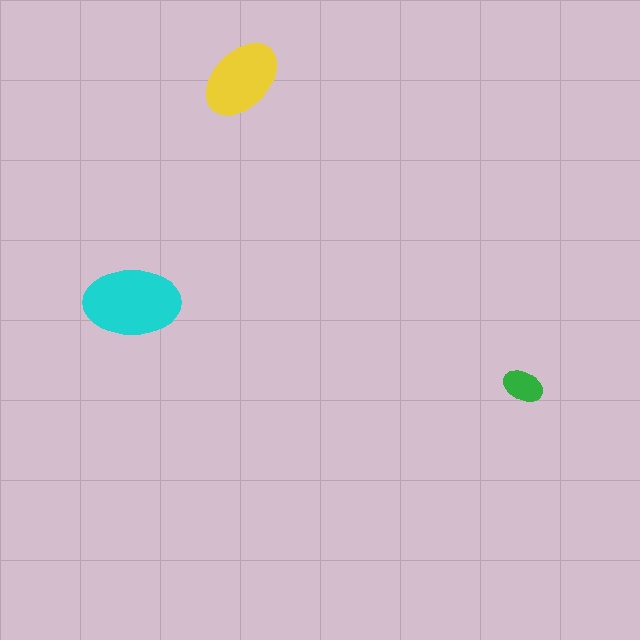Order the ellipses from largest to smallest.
the cyan one, the yellow one, the green one.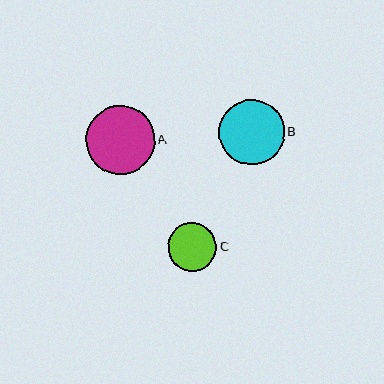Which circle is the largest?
Circle A is the largest with a size of approximately 69 pixels.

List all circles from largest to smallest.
From largest to smallest: A, B, C.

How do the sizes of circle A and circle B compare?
Circle A and circle B are approximately the same size.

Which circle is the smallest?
Circle C is the smallest with a size of approximately 49 pixels.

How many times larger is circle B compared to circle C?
Circle B is approximately 1.3 times the size of circle C.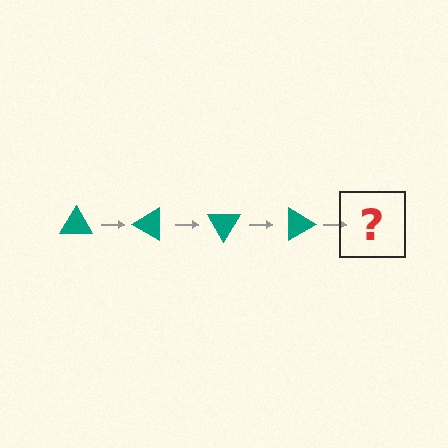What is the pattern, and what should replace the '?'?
The pattern is that the triangle rotates 30 degrees each step. The '?' should be a teal triangle rotated 120 degrees.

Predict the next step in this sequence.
The next step is a teal triangle rotated 120 degrees.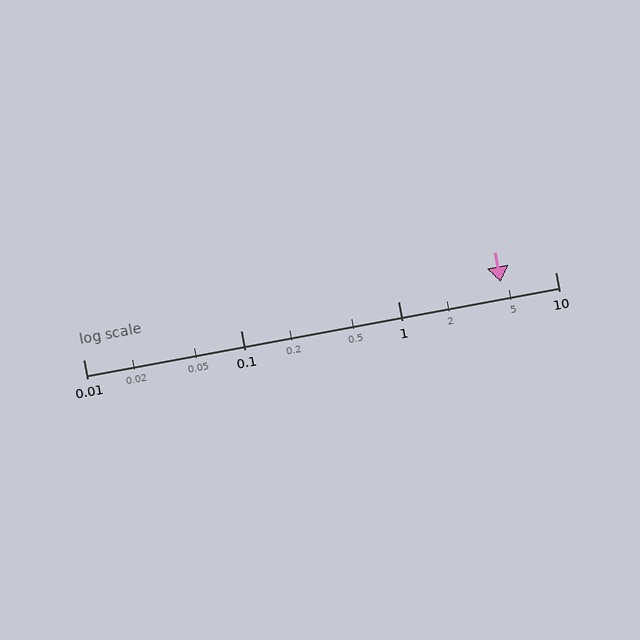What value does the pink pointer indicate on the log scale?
The pointer indicates approximately 4.5.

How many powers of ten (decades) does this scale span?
The scale spans 3 decades, from 0.01 to 10.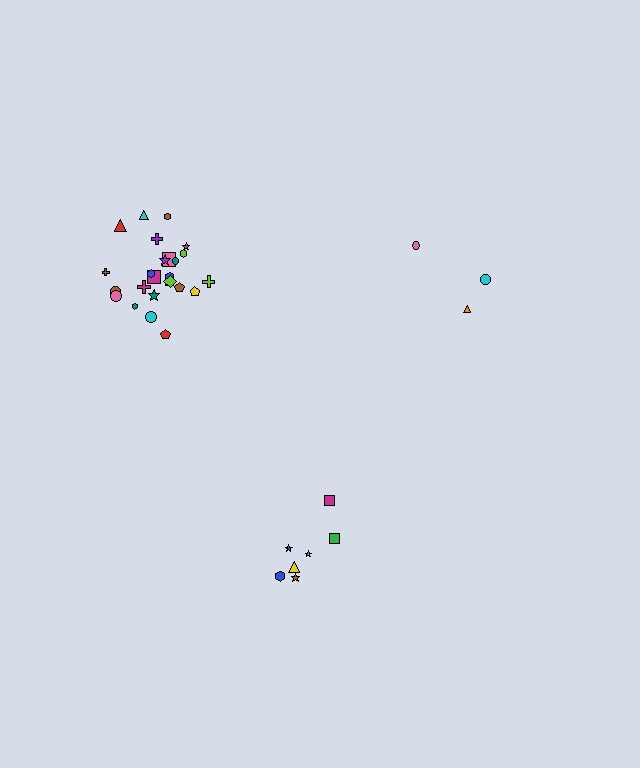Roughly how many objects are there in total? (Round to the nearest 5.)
Roughly 35 objects in total.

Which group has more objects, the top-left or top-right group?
The top-left group.